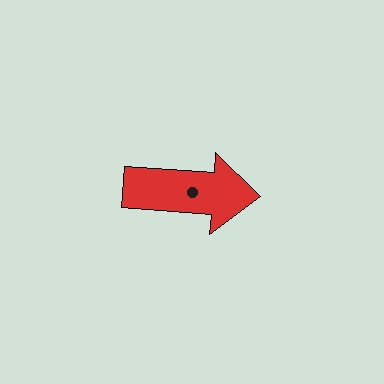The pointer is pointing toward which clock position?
Roughly 3 o'clock.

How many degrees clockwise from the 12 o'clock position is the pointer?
Approximately 94 degrees.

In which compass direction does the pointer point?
East.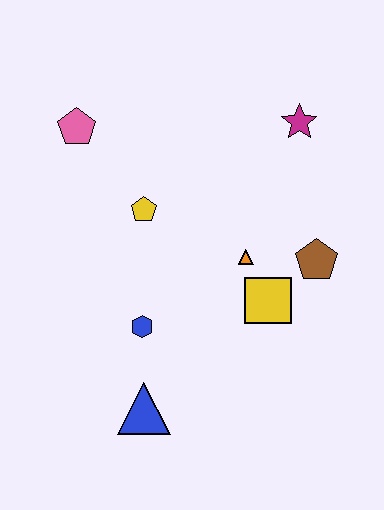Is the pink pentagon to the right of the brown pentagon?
No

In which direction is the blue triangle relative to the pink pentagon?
The blue triangle is below the pink pentagon.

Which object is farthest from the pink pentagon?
The blue triangle is farthest from the pink pentagon.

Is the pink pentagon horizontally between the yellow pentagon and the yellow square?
No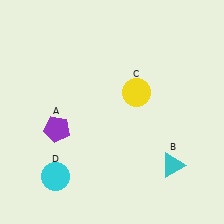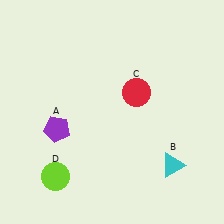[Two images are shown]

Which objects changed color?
C changed from yellow to red. D changed from cyan to lime.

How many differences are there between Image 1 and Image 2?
There are 2 differences between the two images.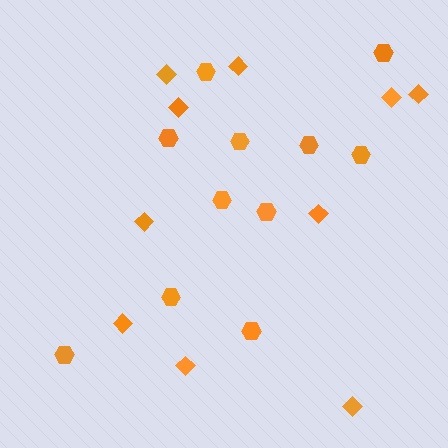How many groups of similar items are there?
There are 2 groups: one group of hexagons (11) and one group of diamonds (10).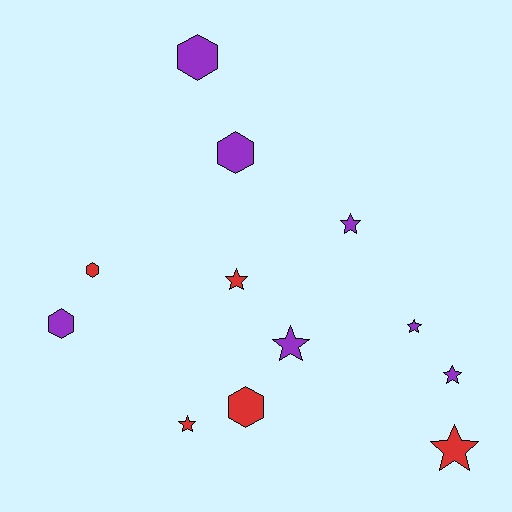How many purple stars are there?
There are 4 purple stars.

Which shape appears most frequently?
Star, with 7 objects.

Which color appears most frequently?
Purple, with 7 objects.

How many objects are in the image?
There are 12 objects.